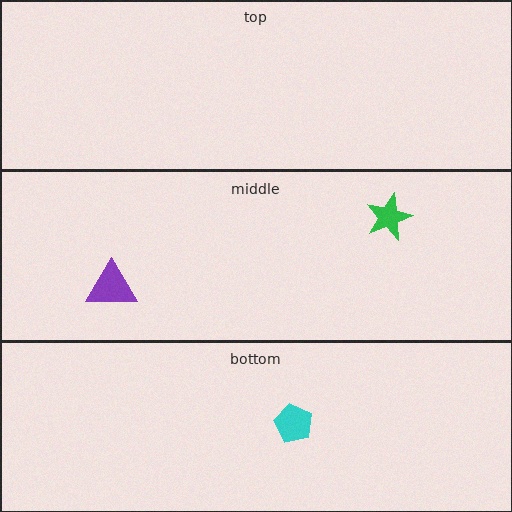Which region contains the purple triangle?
The middle region.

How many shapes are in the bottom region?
1.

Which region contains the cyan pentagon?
The bottom region.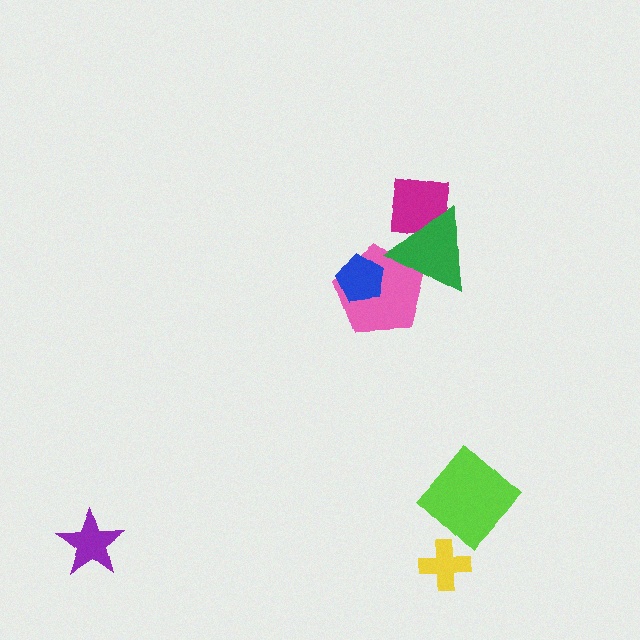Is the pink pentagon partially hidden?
Yes, it is partially covered by another shape.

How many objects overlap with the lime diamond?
0 objects overlap with the lime diamond.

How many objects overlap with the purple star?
0 objects overlap with the purple star.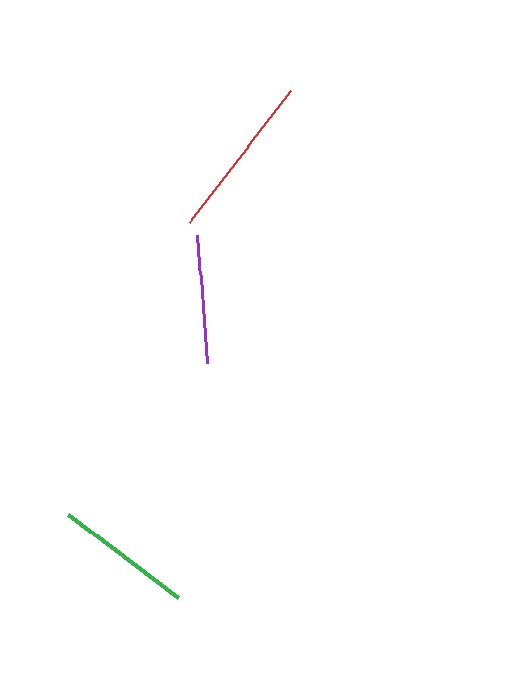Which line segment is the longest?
The red line is the longest at approximately 166 pixels.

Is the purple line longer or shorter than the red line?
The red line is longer than the purple line.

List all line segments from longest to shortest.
From longest to shortest: red, green, purple.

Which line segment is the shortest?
The purple line is the shortest at approximately 128 pixels.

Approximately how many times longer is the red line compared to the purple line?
The red line is approximately 1.3 times the length of the purple line.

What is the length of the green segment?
The green segment is approximately 137 pixels long.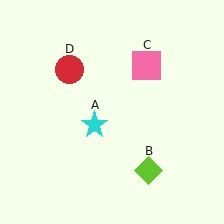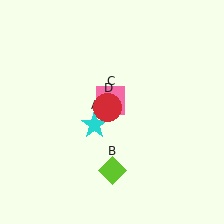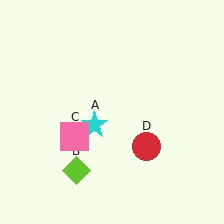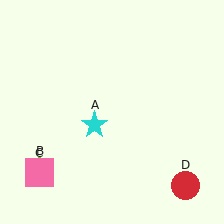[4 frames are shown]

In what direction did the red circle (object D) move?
The red circle (object D) moved down and to the right.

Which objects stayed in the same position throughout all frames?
Cyan star (object A) remained stationary.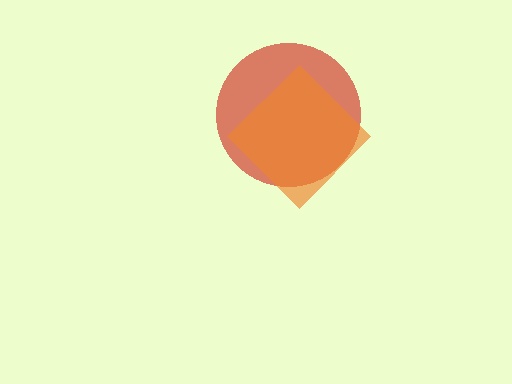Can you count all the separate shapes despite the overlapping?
Yes, there are 2 separate shapes.